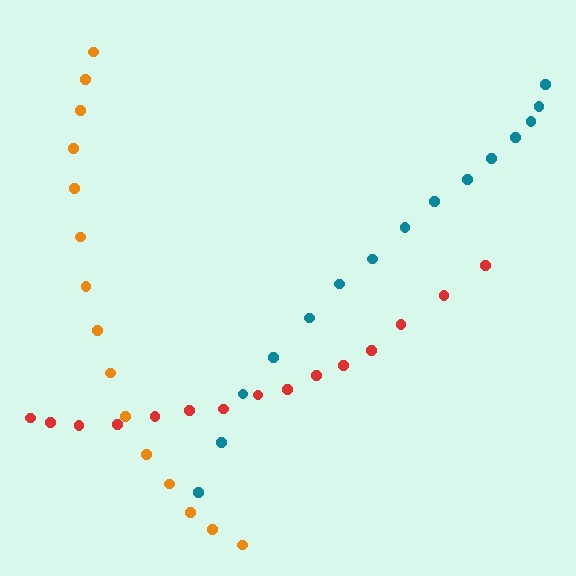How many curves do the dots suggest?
There are 3 distinct paths.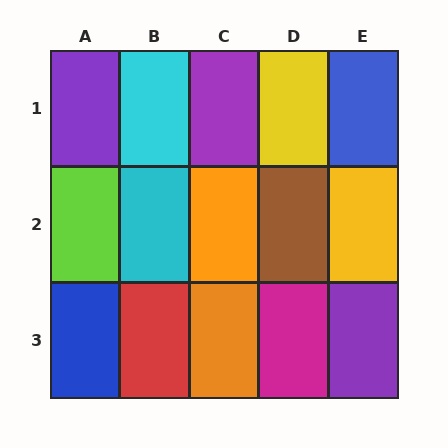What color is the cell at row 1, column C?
Purple.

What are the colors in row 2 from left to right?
Lime, cyan, orange, brown, yellow.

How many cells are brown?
1 cell is brown.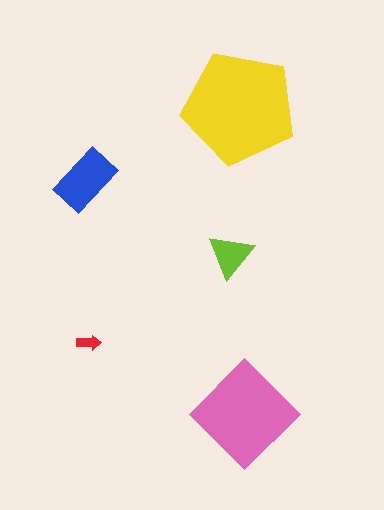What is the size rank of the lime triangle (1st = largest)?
4th.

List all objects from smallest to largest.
The red arrow, the lime triangle, the blue rectangle, the pink diamond, the yellow pentagon.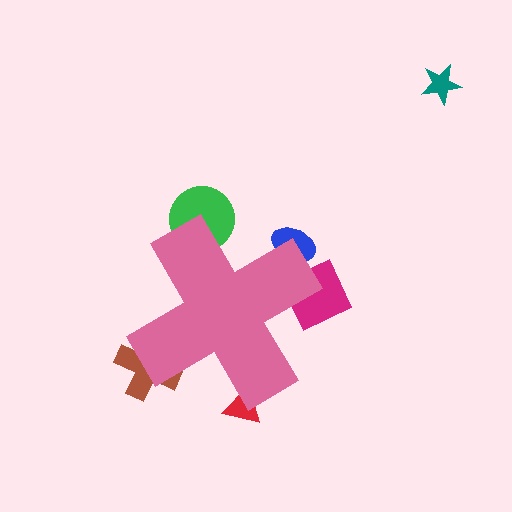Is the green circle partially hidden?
Yes, the green circle is partially hidden behind the pink cross.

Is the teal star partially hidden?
No, the teal star is fully visible.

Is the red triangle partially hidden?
Yes, the red triangle is partially hidden behind the pink cross.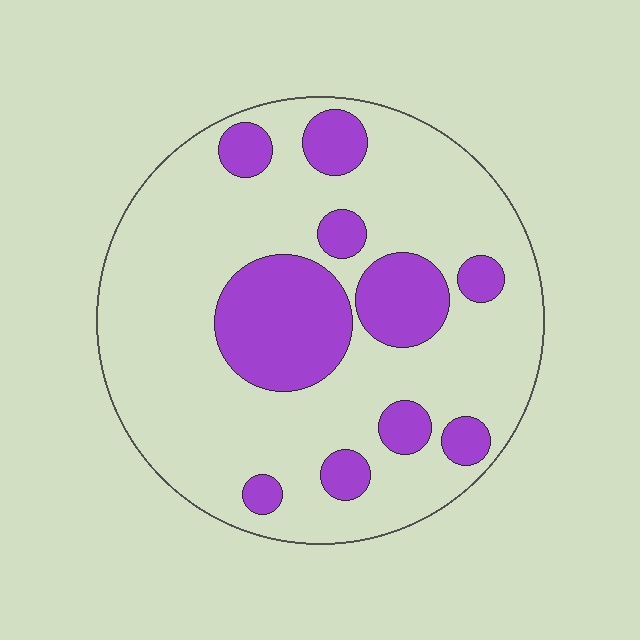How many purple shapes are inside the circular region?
10.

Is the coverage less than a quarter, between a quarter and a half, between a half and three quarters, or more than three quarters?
Less than a quarter.